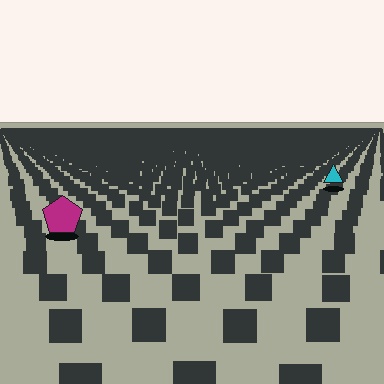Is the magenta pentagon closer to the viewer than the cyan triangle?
Yes. The magenta pentagon is closer — you can tell from the texture gradient: the ground texture is coarser near it.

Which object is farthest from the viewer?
The cyan triangle is farthest from the viewer. It appears smaller and the ground texture around it is denser.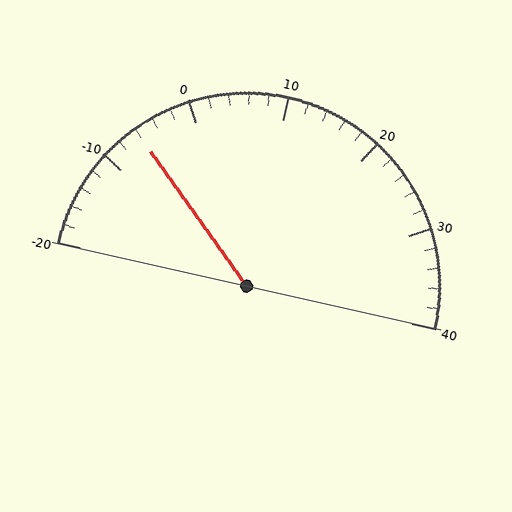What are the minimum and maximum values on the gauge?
The gauge ranges from -20 to 40.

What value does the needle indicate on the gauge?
The needle indicates approximately -6.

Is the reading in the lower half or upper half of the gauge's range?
The reading is in the lower half of the range (-20 to 40).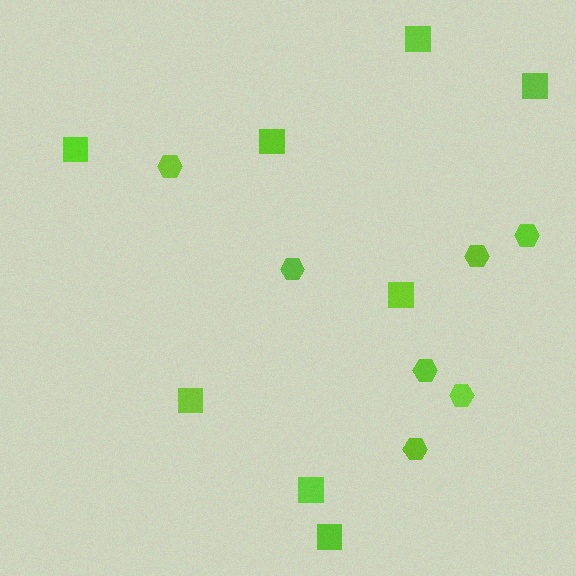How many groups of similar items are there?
There are 2 groups: one group of squares (8) and one group of hexagons (7).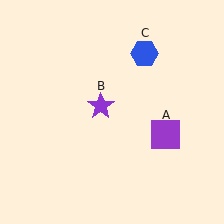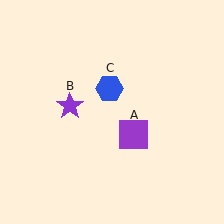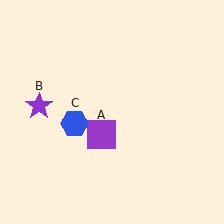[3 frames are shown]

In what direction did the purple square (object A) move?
The purple square (object A) moved left.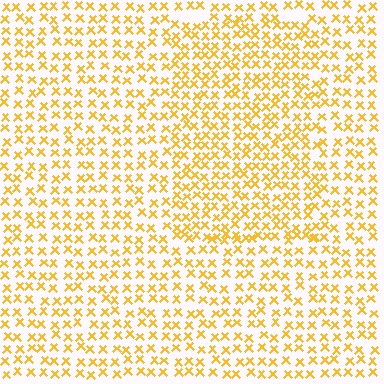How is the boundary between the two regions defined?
The boundary is defined by a change in element density (approximately 1.5x ratio). All elements are the same color, size, and shape.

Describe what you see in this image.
The image contains small yellow elements arranged at two different densities. A rectangle-shaped region is visible where the elements are more densely packed than the surrounding area.